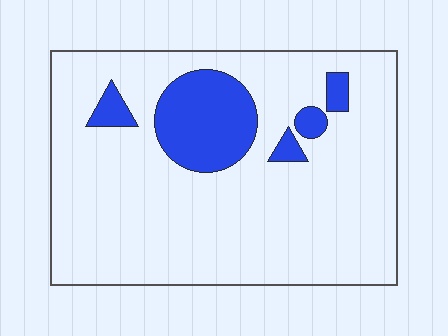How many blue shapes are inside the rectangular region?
5.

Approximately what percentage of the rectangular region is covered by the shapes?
Approximately 15%.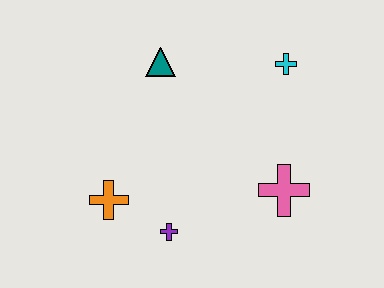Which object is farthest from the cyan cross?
The orange cross is farthest from the cyan cross.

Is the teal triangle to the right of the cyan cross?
No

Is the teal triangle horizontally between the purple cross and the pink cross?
No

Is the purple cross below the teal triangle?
Yes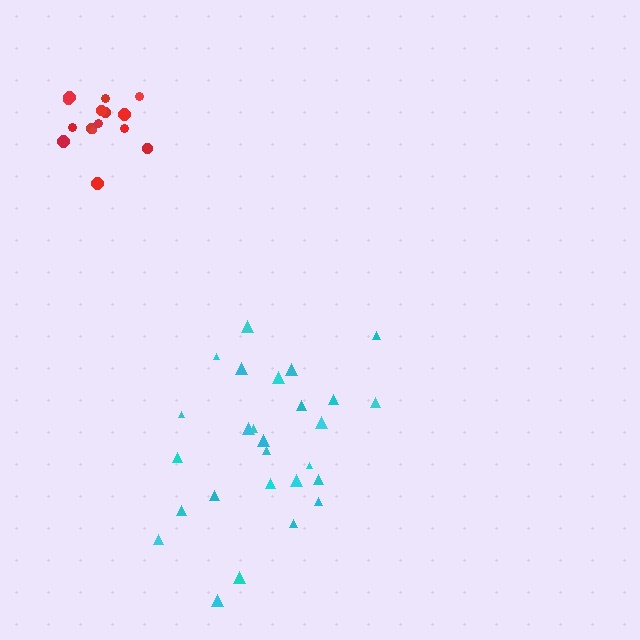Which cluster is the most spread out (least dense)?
Cyan.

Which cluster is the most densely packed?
Red.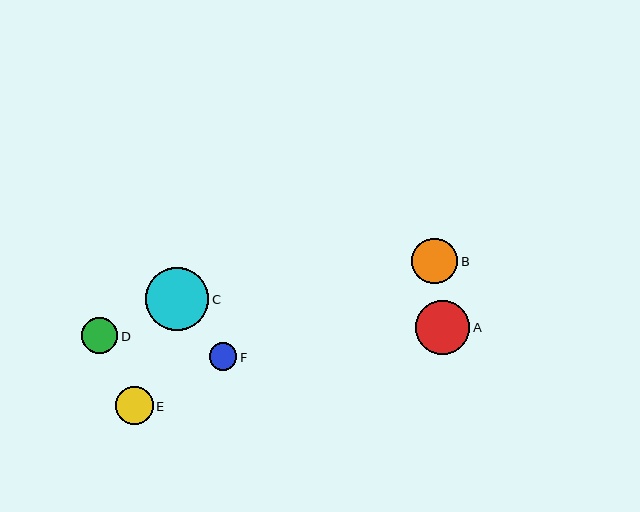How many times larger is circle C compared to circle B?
Circle C is approximately 1.4 times the size of circle B.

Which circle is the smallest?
Circle F is the smallest with a size of approximately 28 pixels.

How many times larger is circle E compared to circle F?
Circle E is approximately 1.4 times the size of circle F.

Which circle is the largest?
Circle C is the largest with a size of approximately 63 pixels.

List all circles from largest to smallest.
From largest to smallest: C, A, B, E, D, F.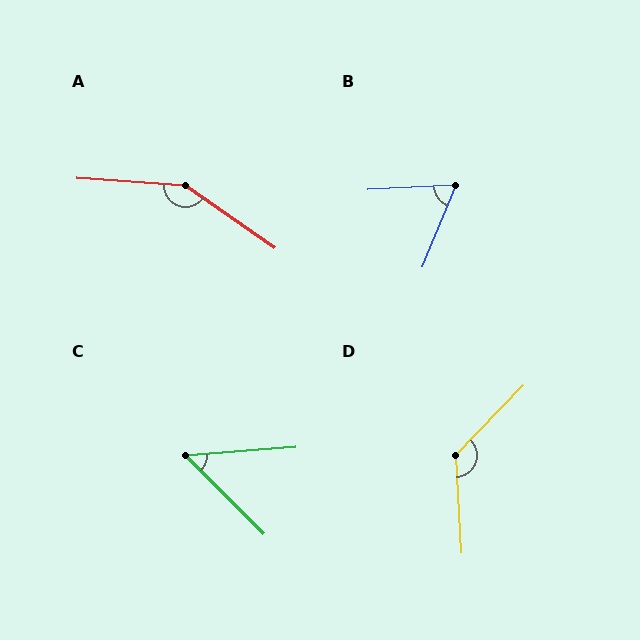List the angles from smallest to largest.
C (49°), B (65°), D (132°), A (149°).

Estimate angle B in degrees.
Approximately 65 degrees.